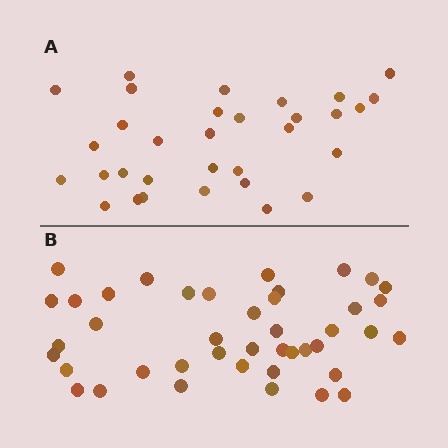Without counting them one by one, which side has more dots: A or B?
Region B (the bottom region) has more dots.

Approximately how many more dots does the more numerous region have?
Region B has roughly 10 or so more dots than region A.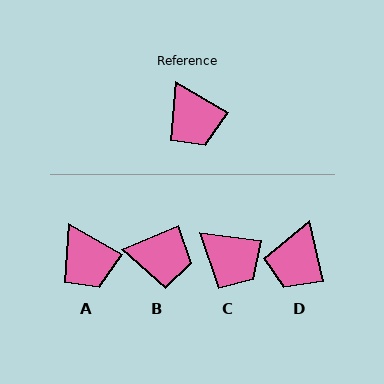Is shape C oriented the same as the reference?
No, it is off by about 23 degrees.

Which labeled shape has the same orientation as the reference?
A.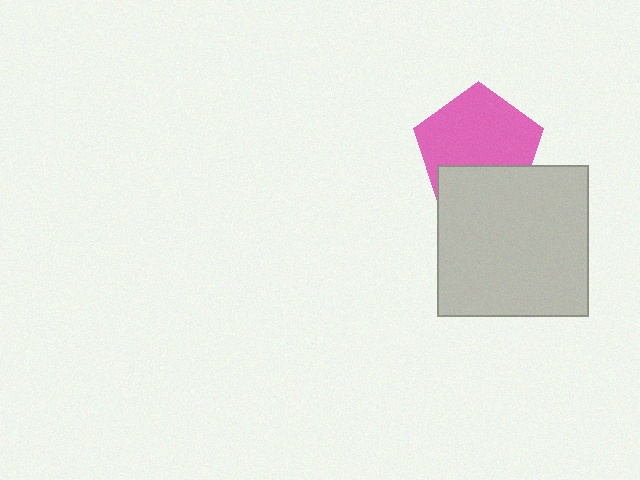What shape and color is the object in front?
The object in front is a light gray square.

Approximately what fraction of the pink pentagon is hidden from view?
Roughly 31% of the pink pentagon is hidden behind the light gray square.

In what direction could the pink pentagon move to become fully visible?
The pink pentagon could move up. That would shift it out from behind the light gray square entirely.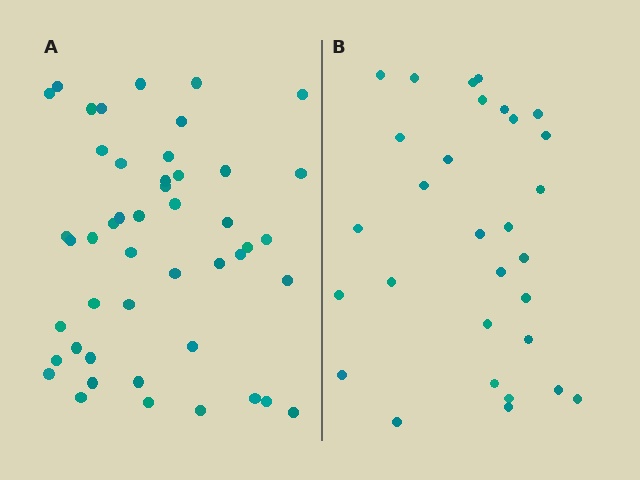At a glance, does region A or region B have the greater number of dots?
Region A (the left region) has more dots.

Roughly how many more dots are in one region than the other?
Region A has approximately 15 more dots than region B.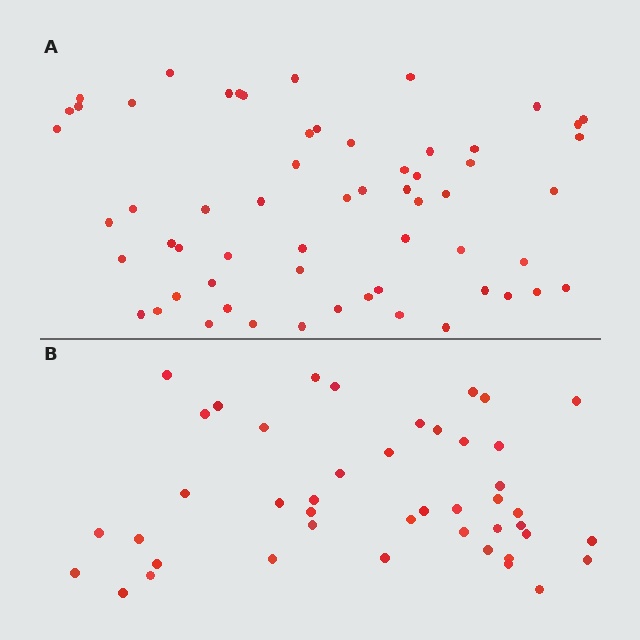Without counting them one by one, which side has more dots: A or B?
Region A (the top region) has more dots.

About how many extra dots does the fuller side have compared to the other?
Region A has approximately 15 more dots than region B.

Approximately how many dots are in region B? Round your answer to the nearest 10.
About 40 dots. (The exact count is 44, which rounds to 40.)